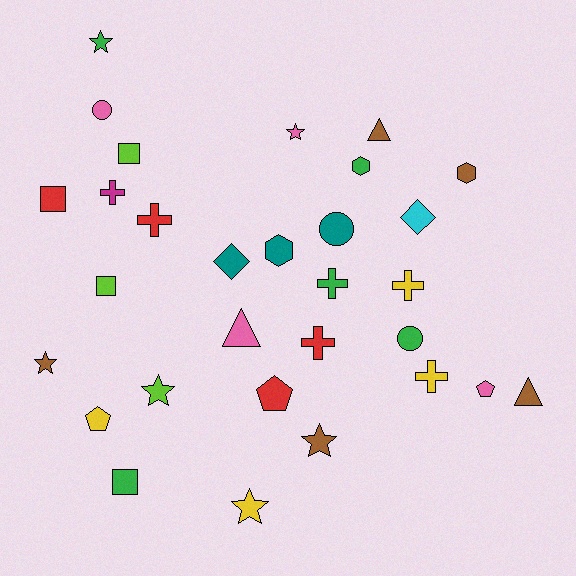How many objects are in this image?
There are 30 objects.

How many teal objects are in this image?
There are 3 teal objects.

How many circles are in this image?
There are 3 circles.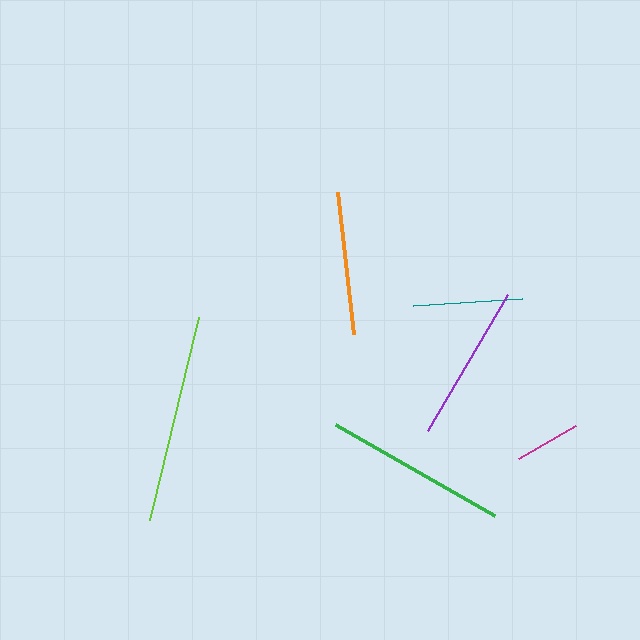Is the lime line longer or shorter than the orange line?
The lime line is longer than the orange line.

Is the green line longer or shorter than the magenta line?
The green line is longer than the magenta line.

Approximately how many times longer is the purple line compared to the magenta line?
The purple line is approximately 2.4 times the length of the magenta line.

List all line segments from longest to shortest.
From longest to shortest: lime, green, purple, orange, teal, magenta.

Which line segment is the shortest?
The magenta line is the shortest at approximately 67 pixels.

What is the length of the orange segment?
The orange segment is approximately 142 pixels long.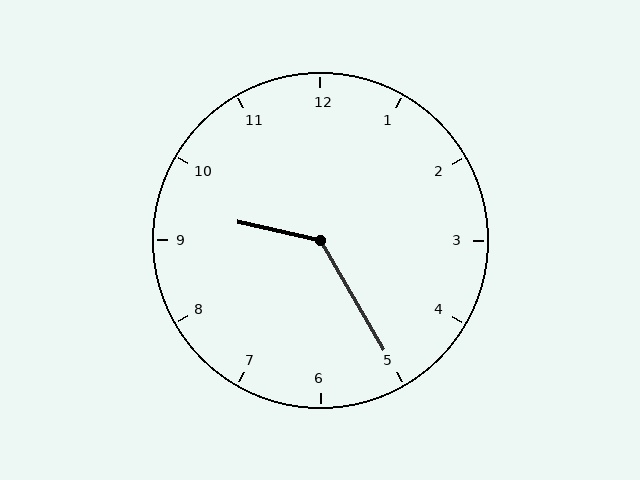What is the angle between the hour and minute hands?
Approximately 132 degrees.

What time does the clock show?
9:25.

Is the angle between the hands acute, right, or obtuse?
It is obtuse.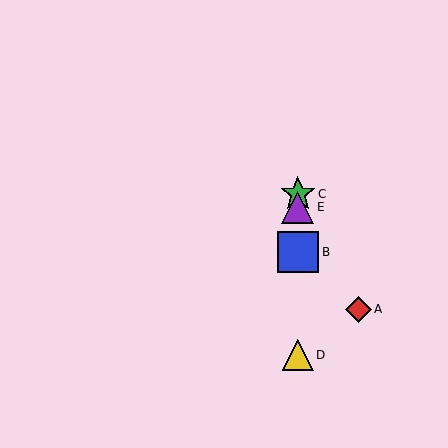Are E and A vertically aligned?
No, E is at x≈298 and A is at x≈358.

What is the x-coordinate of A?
Object A is at x≈358.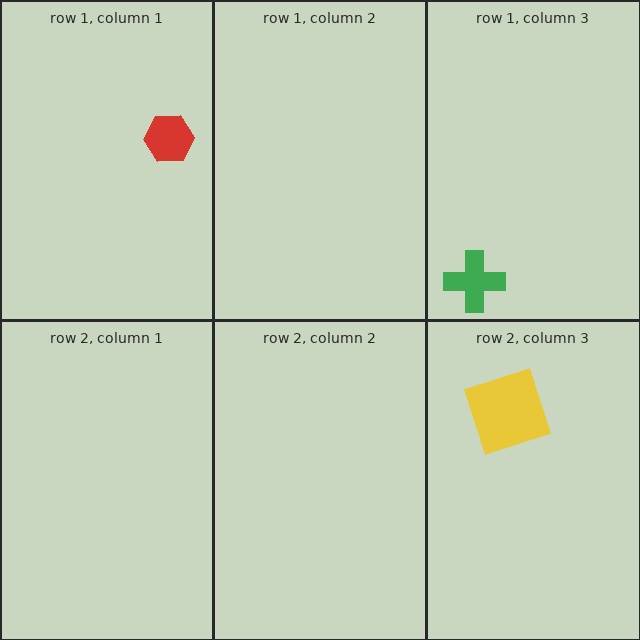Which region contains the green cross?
The row 1, column 3 region.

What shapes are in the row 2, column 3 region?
The yellow square.